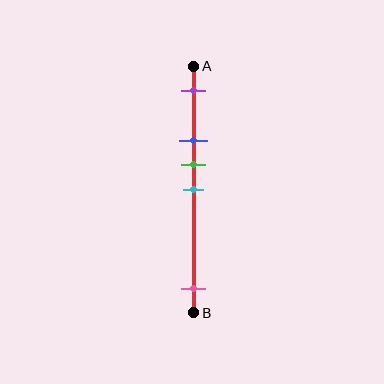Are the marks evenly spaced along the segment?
No, the marks are not evenly spaced.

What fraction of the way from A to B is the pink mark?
The pink mark is approximately 90% (0.9) of the way from A to B.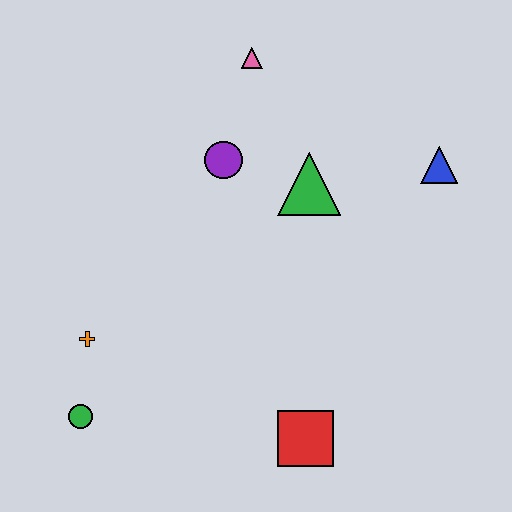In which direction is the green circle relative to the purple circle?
The green circle is below the purple circle.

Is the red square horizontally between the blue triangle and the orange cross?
Yes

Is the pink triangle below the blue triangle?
No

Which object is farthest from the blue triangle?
The green circle is farthest from the blue triangle.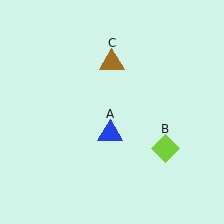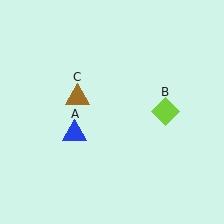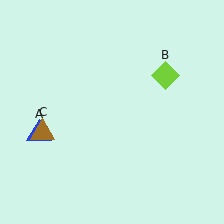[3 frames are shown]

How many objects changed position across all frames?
3 objects changed position: blue triangle (object A), lime diamond (object B), brown triangle (object C).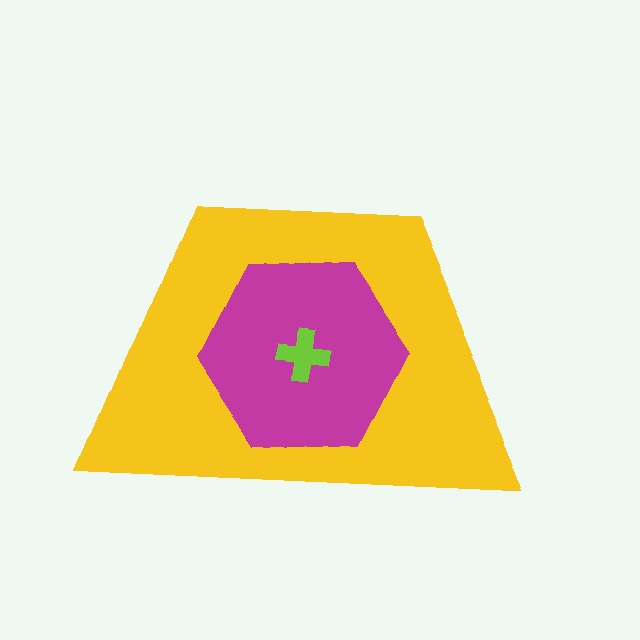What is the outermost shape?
The yellow trapezoid.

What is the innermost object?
The lime cross.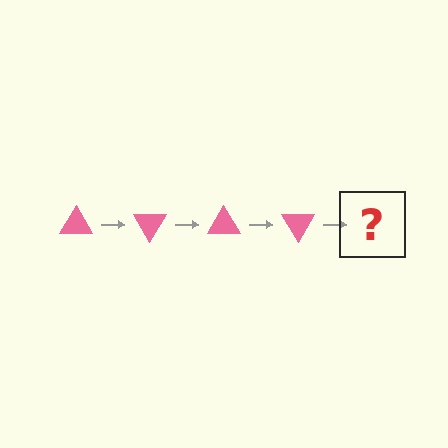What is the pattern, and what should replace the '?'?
The pattern is that the triangle rotates 60 degrees each step. The '?' should be a pink triangle rotated 240 degrees.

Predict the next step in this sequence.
The next step is a pink triangle rotated 240 degrees.